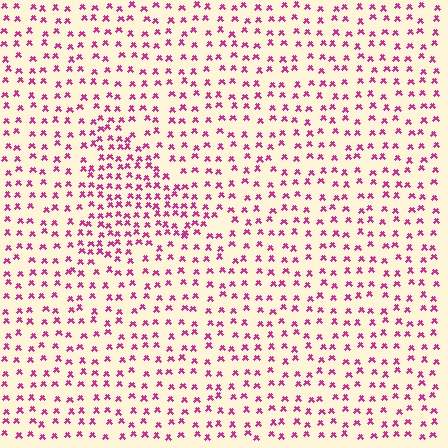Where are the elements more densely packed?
The elements are more densely packed inside the triangle boundary.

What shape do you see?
I see a triangle.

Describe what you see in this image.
The image contains small magenta elements arranged at two different densities. A triangle-shaped region is visible where the elements are more densely packed than the surrounding area.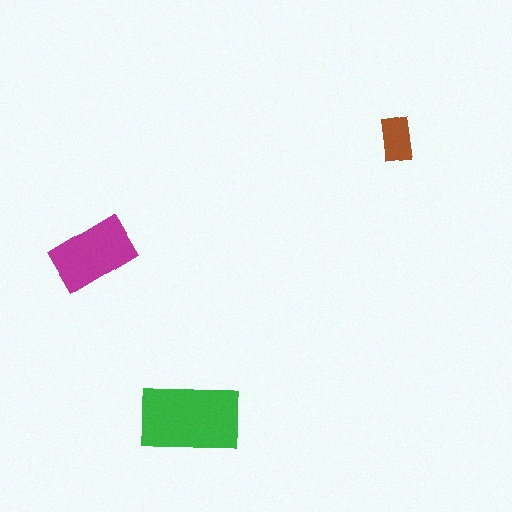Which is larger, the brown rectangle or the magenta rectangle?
The magenta one.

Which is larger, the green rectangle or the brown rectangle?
The green one.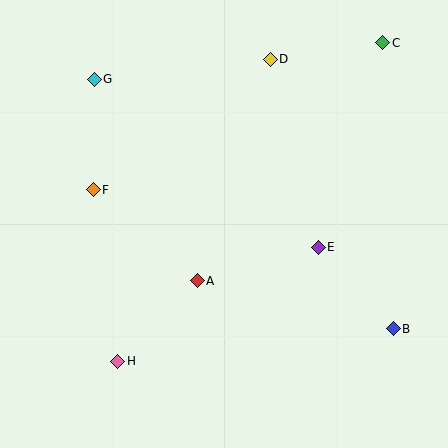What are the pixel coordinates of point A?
Point A is at (197, 281).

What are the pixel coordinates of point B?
Point B is at (393, 329).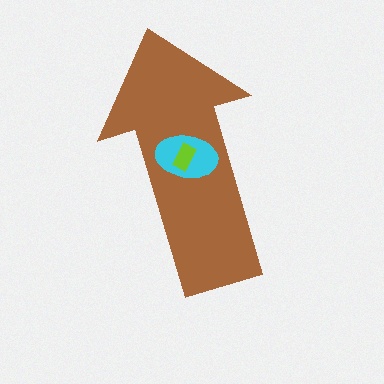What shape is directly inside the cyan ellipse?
The lime rectangle.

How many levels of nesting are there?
3.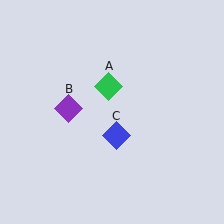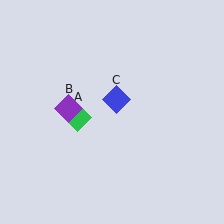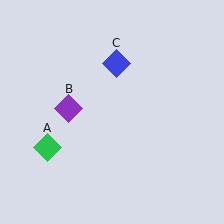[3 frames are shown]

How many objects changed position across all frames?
2 objects changed position: green diamond (object A), blue diamond (object C).